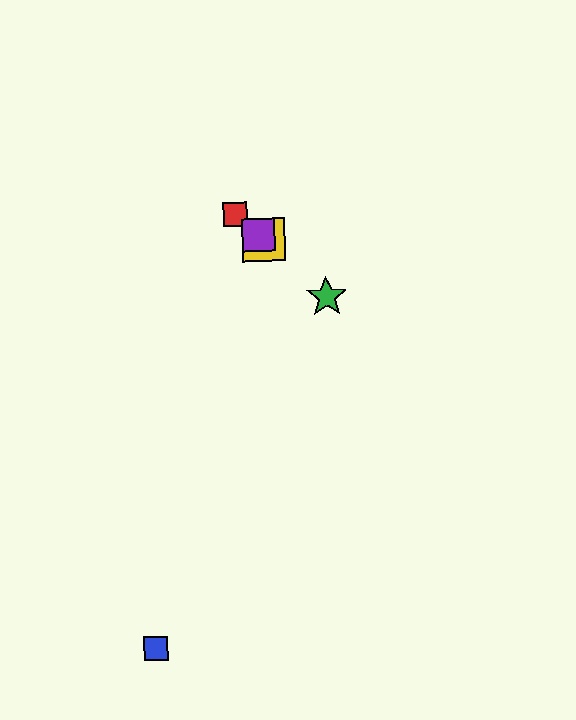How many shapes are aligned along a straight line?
4 shapes (the red square, the green star, the yellow square, the purple square) are aligned along a straight line.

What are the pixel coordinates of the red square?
The red square is at (235, 214).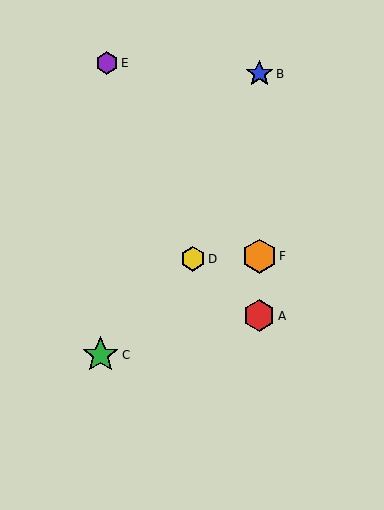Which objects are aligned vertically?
Objects A, B, F are aligned vertically.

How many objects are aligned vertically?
3 objects (A, B, F) are aligned vertically.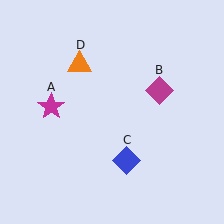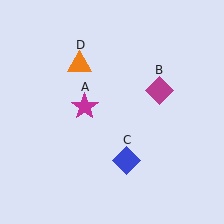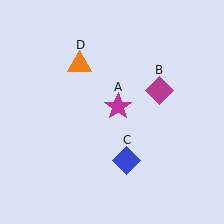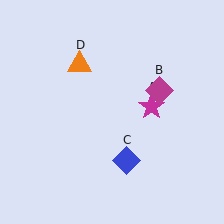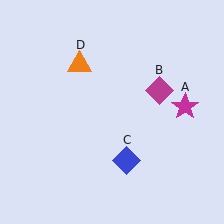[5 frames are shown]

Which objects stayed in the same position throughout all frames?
Magenta diamond (object B) and blue diamond (object C) and orange triangle (object D) remained stationary.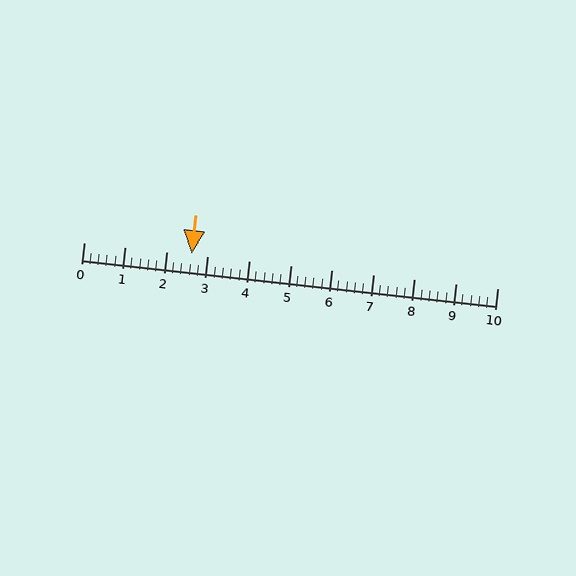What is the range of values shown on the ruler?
The ruler shows values from 0 to 10.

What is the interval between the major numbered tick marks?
The major tick marks are spaced 1 units apart.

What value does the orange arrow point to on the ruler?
The orange arrow points to approximately 2.6.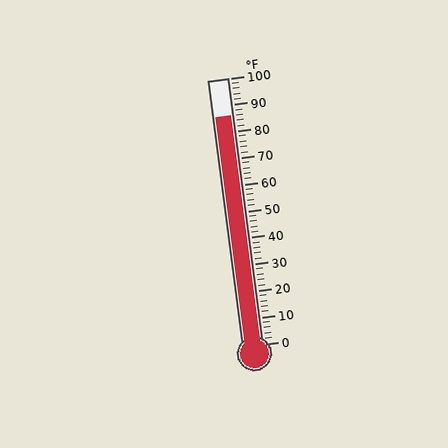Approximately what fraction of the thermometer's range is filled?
The thermometer is filled to approximately 85% of its range.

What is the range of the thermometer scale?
The thermometer scale ranges from 0°F to 100°F.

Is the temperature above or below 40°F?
The temperature is above 40°F.